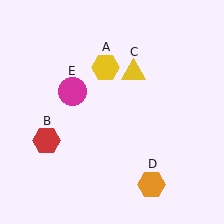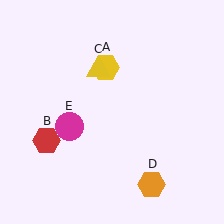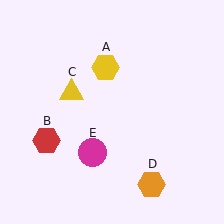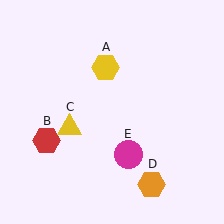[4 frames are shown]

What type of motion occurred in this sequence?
The yellow triangle (object C), magenta circle (object E) rotated counterclockwise around the center of the scene.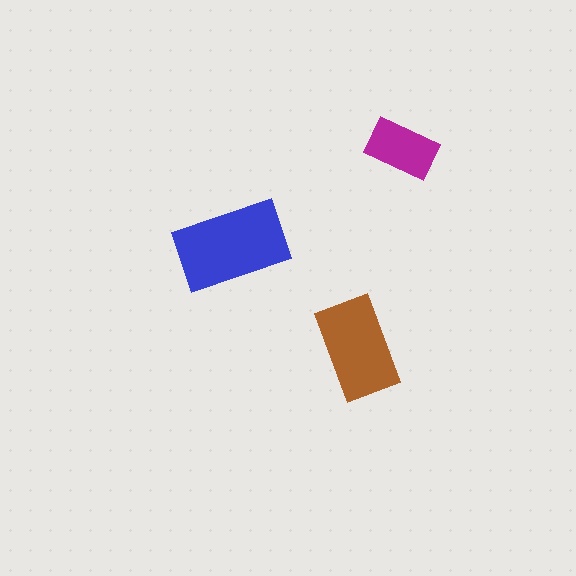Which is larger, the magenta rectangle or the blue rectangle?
The blue one.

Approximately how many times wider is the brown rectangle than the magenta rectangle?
About 1.5 times wider.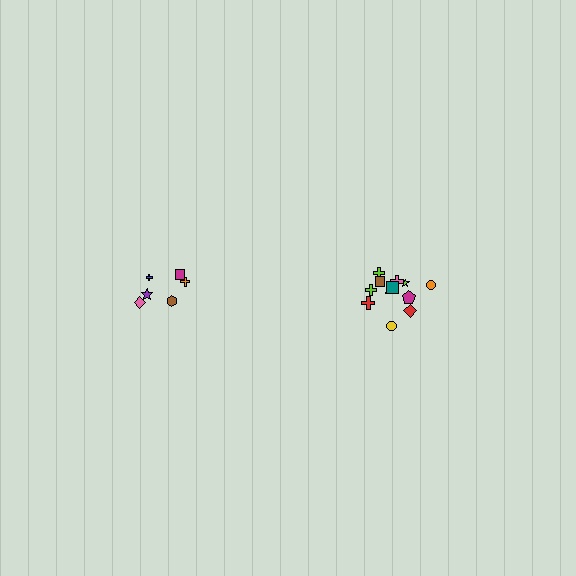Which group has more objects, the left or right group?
The right group.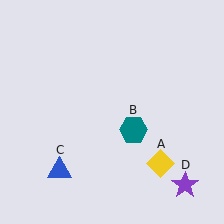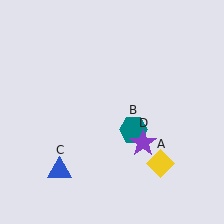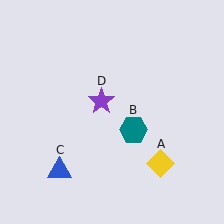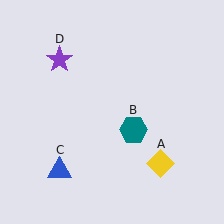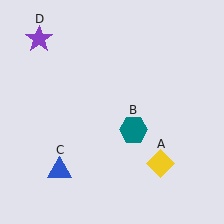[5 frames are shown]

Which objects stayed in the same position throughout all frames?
Yellow diamond (object A) and teal hexagon (object B) and blue triangle (object C) remained stationary.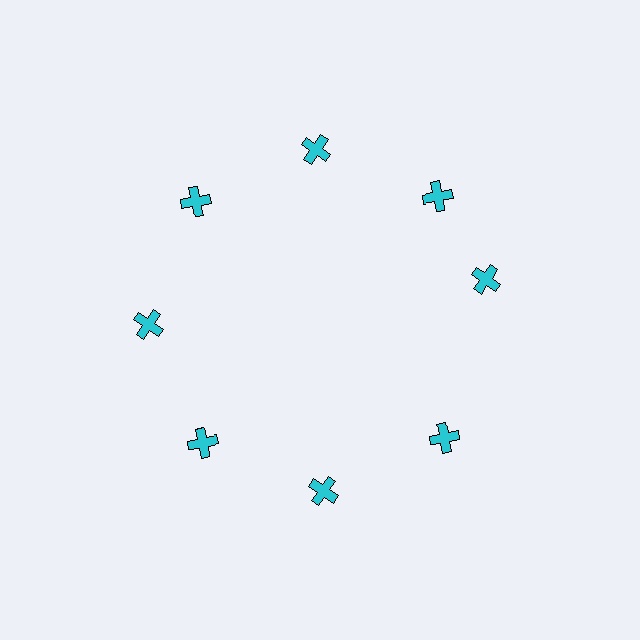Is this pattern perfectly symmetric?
No. The 8 cyan crosses are arranged in a ring, but one element near the 3 o'clock position is rotated out of alignment along the ring, breaking the 8-fold rotational symmetry.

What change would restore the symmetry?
The symmetry would be restored by rotating it back into even spacing with its neighbors so that all 8 crosses sit at equal angles and equal distance from the center.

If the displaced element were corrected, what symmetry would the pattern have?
It would have 8-fold rotational symmetry — the pattern would map onto itself every 45 degrees.